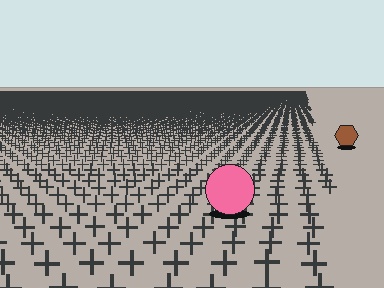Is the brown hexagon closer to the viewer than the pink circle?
No. The pink circle is closer — you can tell from the texture gradient: the ground texture is coarser near it.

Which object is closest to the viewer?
The pink circle is closest. The texture marks near it are larger and more spread out.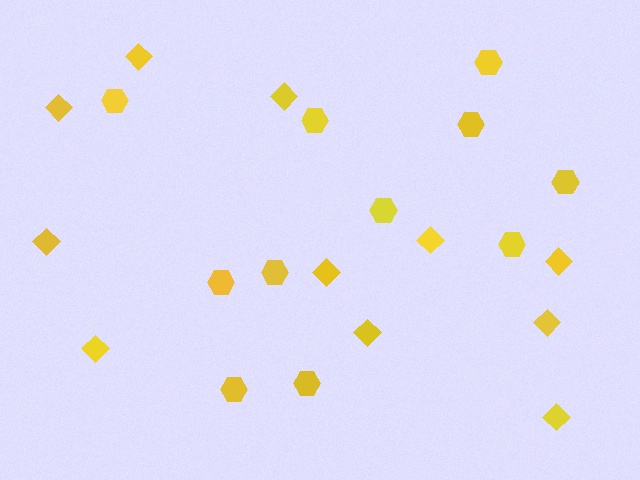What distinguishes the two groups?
There are 2 groups: one group of hexagons (11) and one group of diamonds (11).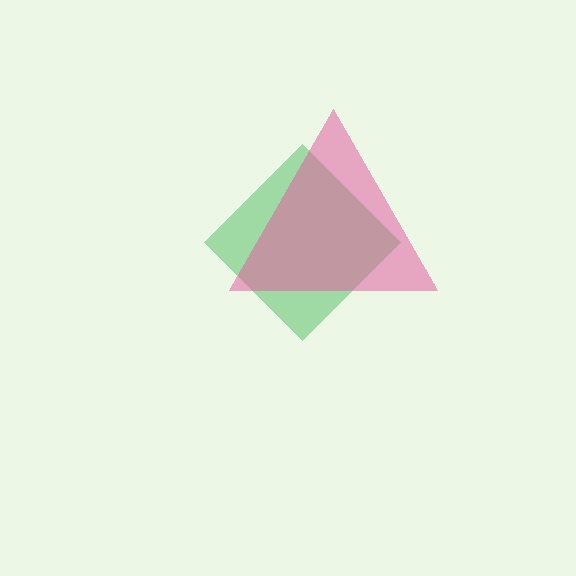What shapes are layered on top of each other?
The layered shapes are: a green diamond, a pink triangle.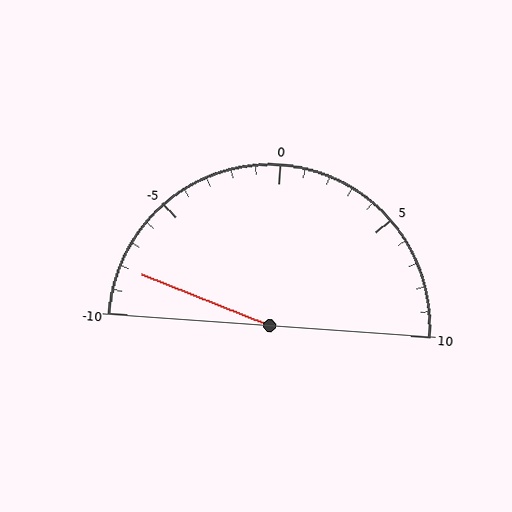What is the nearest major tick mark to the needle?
The nearest major tick mark is -10.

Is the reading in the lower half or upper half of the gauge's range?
The reading is in the lower half of the range (-10 to 10).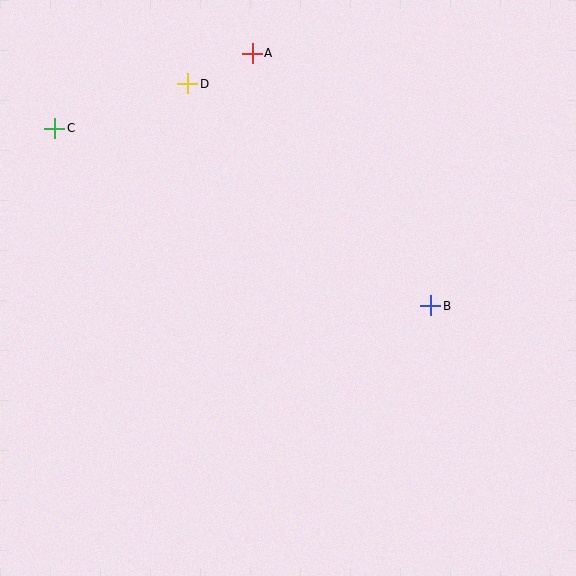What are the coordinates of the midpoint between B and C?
The midpoint between B and C is at (243, 217).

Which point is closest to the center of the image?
Point B at (431, 306) is closest to the center.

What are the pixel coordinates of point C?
Point C is at (55, 128).